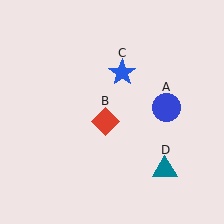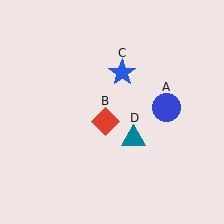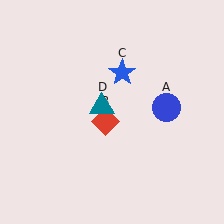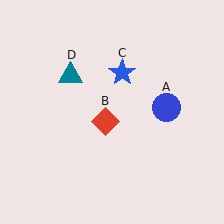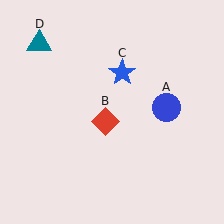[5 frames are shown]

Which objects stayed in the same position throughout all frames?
Blue circle (object A) and red diamond (object B) and blue star (object C) remained stationary.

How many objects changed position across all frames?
1 object changed position: teal triangle (object D).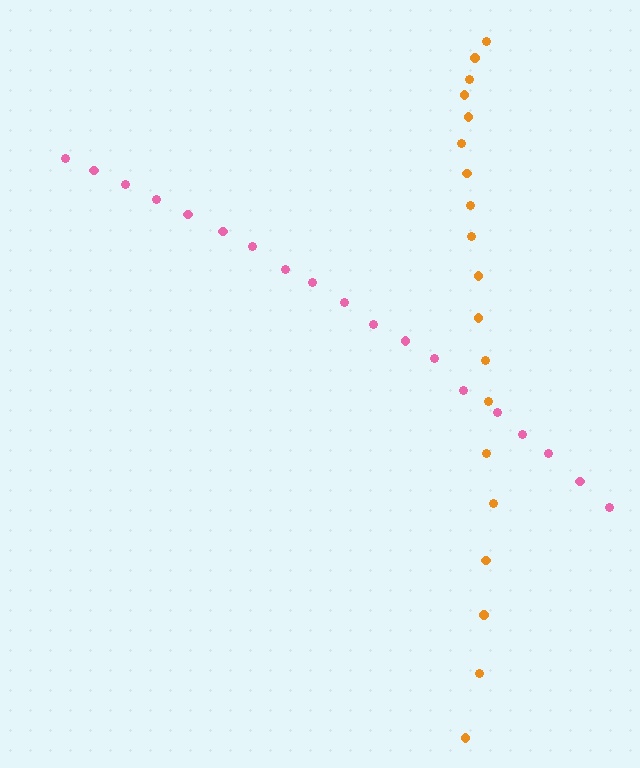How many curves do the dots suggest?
There are 2 distinct paths.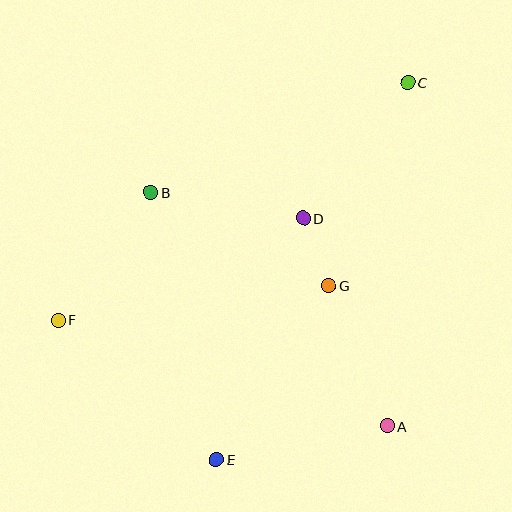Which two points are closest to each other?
Points D and G are closest to each other.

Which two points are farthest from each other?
Points C and E are farthest from each other.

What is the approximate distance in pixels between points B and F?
The distance between B and F is approximately 158 pixels.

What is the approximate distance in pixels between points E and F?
The distance between E and F is approximately 211 pixels.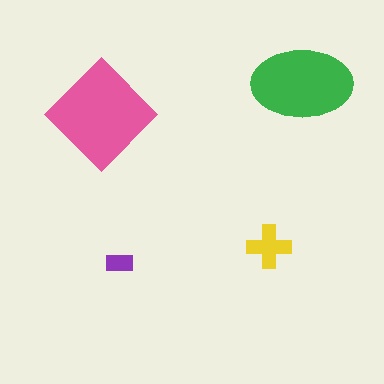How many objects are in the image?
There are 4 objects in the image.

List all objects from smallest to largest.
The purple rectangle, the yellow cross, the green ellipse, the pink diamond.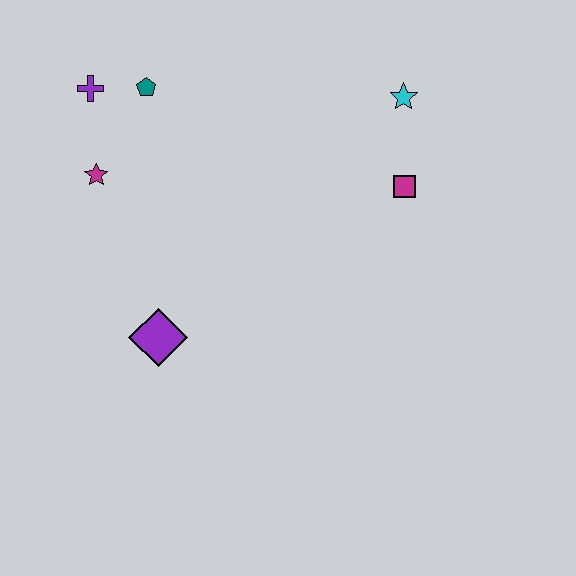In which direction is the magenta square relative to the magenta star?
The magenta square is to the right of the magenta star.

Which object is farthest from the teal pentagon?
The magenta square is farthest from the teal pentagon.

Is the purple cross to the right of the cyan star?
No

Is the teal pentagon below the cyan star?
No